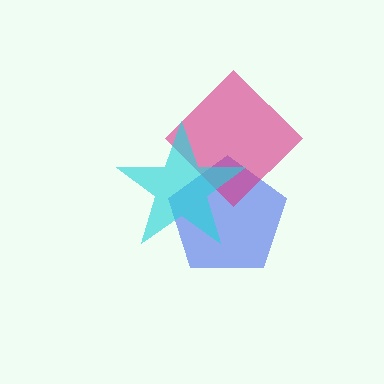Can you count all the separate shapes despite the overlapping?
Yes, there are 3 separate shapes.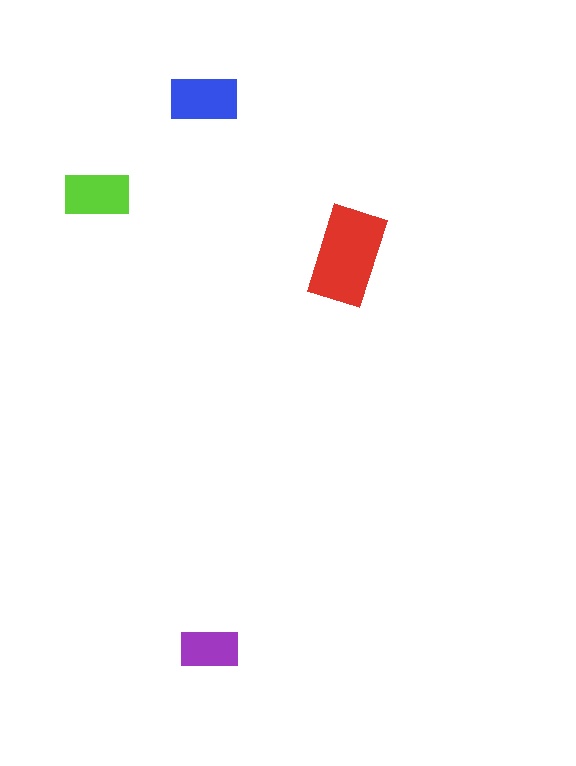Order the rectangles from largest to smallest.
the red one, the blue one, the lime one, the purple one.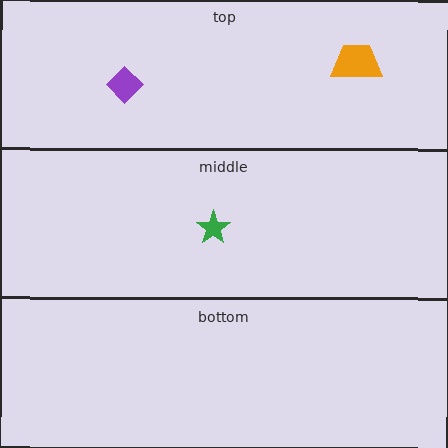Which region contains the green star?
The middle region.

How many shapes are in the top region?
2.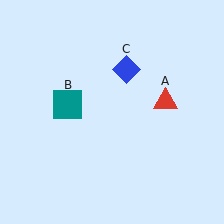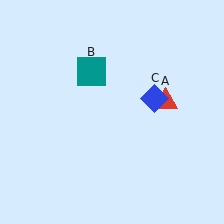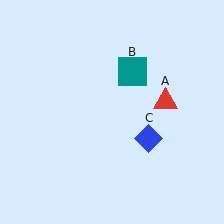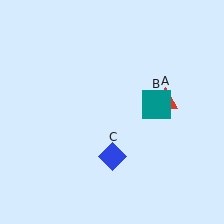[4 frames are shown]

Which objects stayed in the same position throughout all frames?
Red triangle (object A) remained stationary.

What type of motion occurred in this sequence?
The teal square (object B), blue diamond (object C) rotated clockwise around the center of the scene.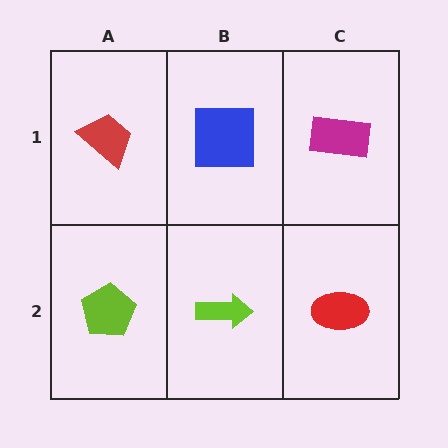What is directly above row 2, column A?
A red trapezoid.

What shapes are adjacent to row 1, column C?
A red ellipse (row 2, column C), a blue square (row 1, column B).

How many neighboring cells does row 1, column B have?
3.